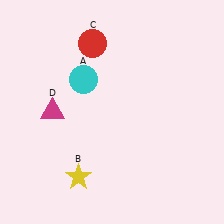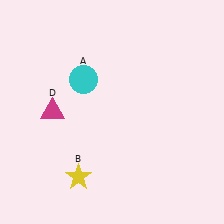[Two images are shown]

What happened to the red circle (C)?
The red circle (C) was removed in Image 2. It was in the top-left area of Image 1.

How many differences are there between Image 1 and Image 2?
There is 1 difference between the two images.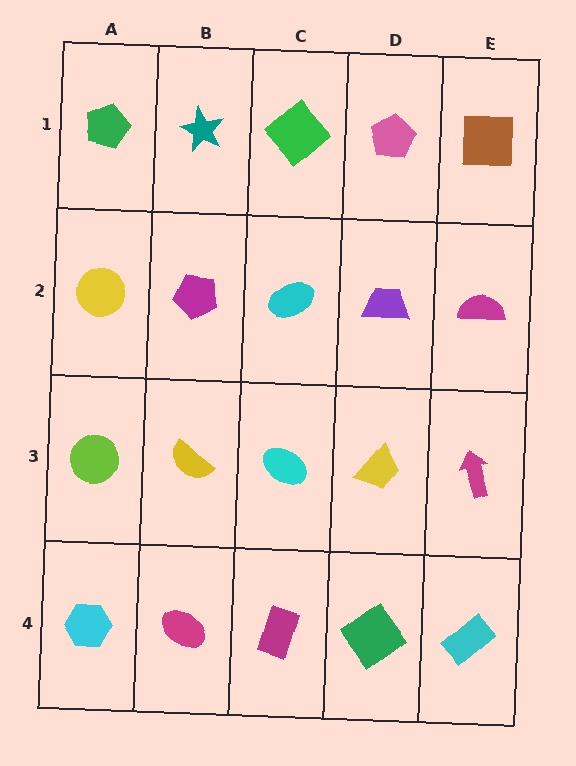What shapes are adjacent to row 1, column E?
A magenta semicircle (row 2, column E), a pink pentagon (row 1, column D).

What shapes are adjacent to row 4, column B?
A yellow semicircle (row 3, column B), a cyan hexagon (row 4, column A), a magenta rectangle (row 4, column C).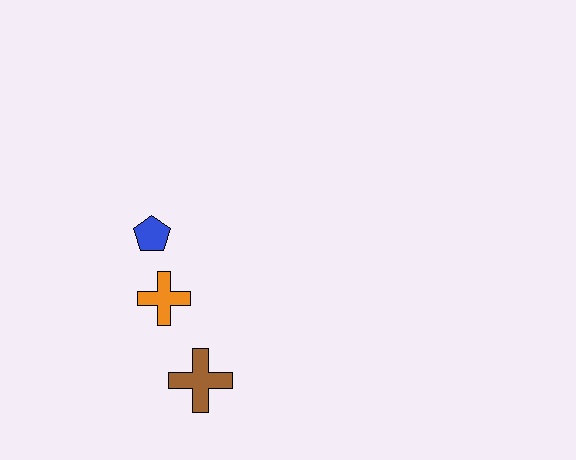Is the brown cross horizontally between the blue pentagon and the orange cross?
No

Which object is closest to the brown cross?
The orange cross is closest to the brown cross.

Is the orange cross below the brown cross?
No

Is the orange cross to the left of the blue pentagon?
No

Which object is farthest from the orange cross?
The brown cross is farthest from the orange cross.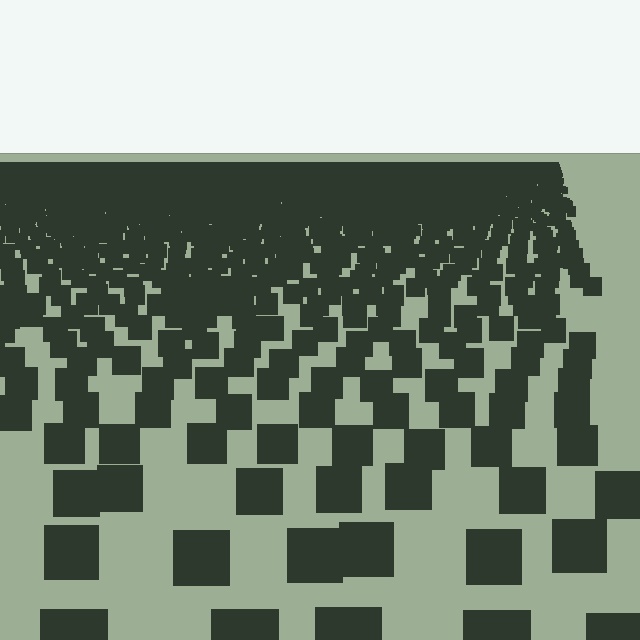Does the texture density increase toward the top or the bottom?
Density increases toward the top.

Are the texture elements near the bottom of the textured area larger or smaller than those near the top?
Larger. Near the bottom, elements are closer to the viewer and appear at a bigger on-screen size.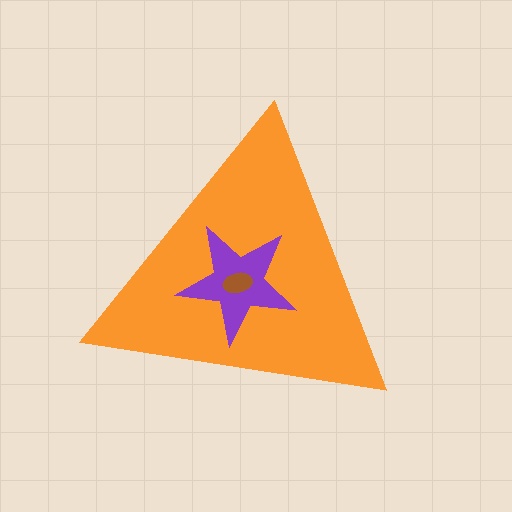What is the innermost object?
The brown ellipse.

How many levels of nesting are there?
3.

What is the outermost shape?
The orange triangle.